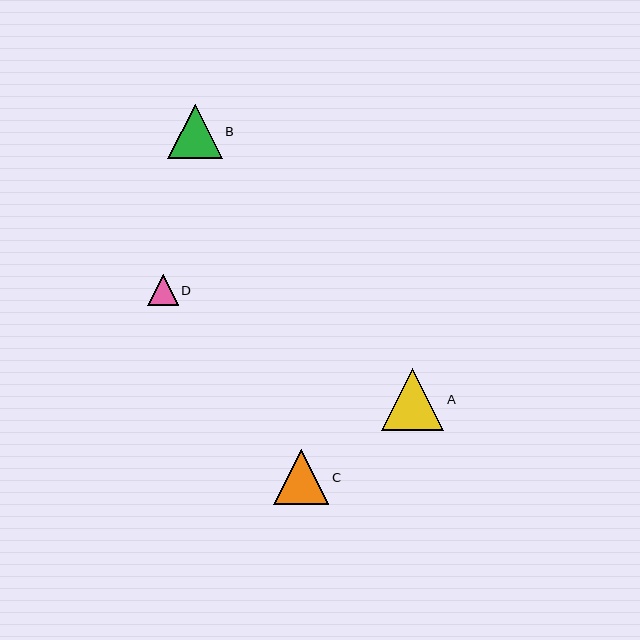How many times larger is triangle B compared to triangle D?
Triangle B is approximately 1.8 times the size of triangle D.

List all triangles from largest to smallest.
From largest to smallest: A, C, B, D.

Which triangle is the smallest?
Triangle D is the smallest with a size of approximately 31 pixels.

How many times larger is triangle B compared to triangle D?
Triangle B is approximately 1.8 times the size of triangle D.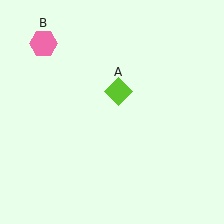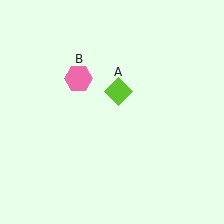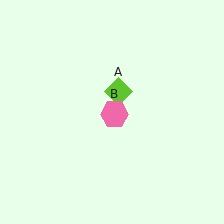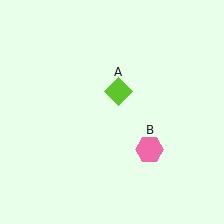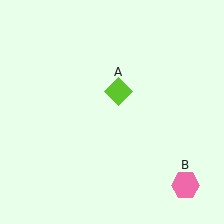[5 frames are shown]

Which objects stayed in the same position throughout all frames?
Lime diamond (object A) remained stationary.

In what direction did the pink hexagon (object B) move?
The pink hexagon (object B) moved down and to the right.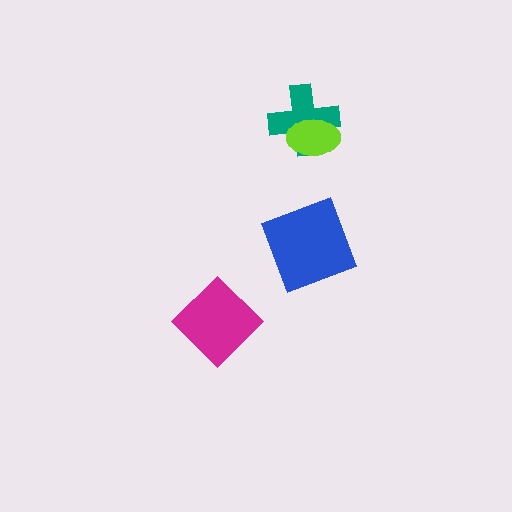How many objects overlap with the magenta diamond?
0 objects overlap with the magenta diamond.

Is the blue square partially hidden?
No, no other shape covers it.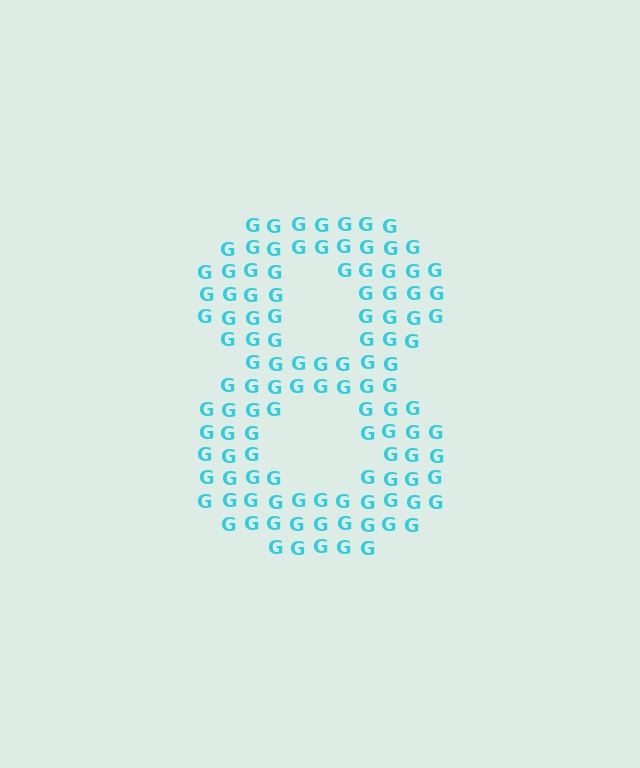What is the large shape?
The large shape is the digit 8.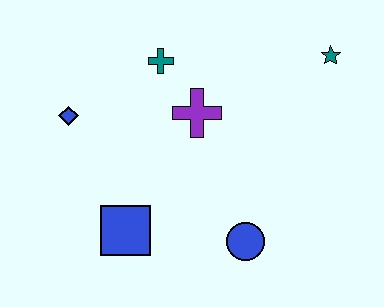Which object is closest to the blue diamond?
The teal cross is closest to the blue diamond.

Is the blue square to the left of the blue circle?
Yes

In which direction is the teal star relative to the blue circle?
The teal star is above the blue circle.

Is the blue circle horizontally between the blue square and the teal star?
Yes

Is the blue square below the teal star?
Yes